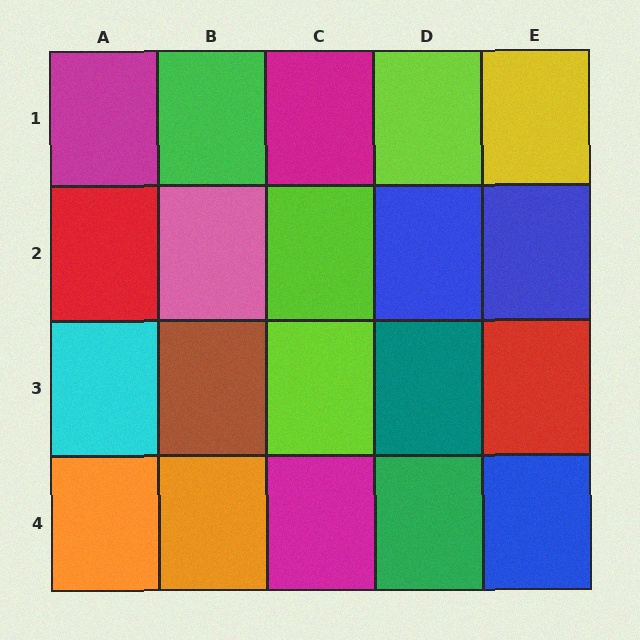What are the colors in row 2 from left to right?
Red, pink, lime, blue, blue.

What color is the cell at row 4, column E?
Blue.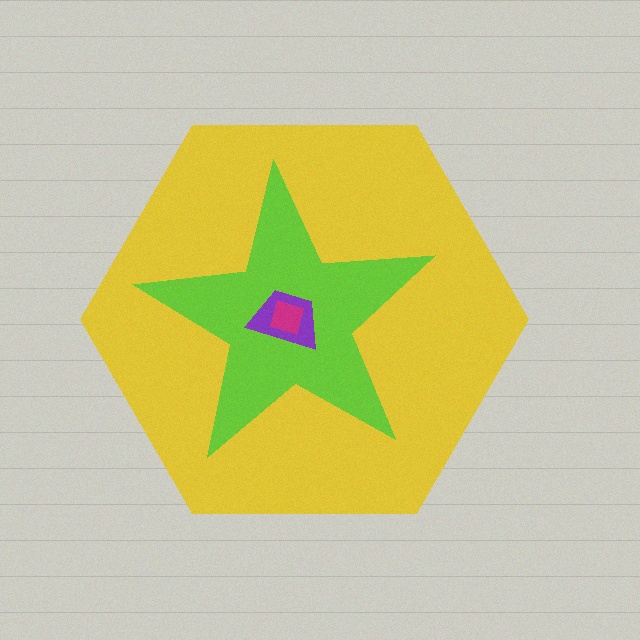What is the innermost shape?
The magenta square.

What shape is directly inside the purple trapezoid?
The magenta square.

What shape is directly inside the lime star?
The purple trapezoid.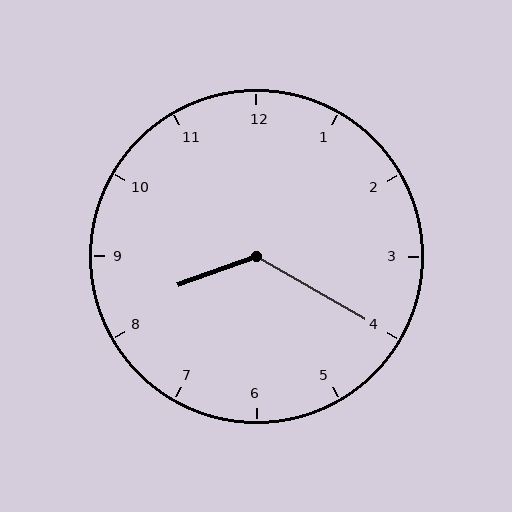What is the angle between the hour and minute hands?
Approximately 130 degrees.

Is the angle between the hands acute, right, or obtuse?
It is obtuse.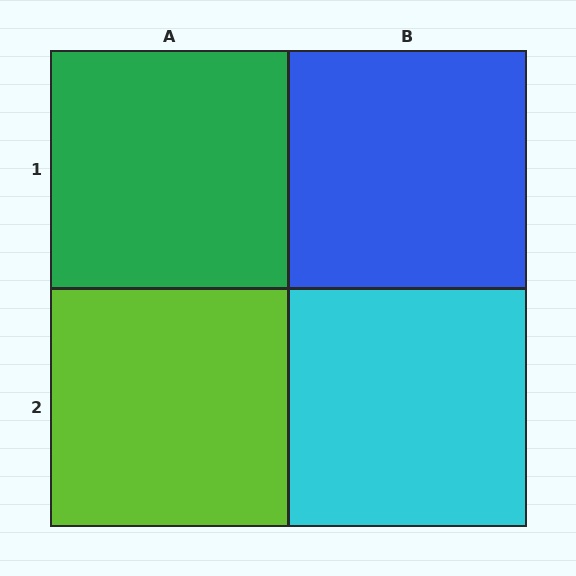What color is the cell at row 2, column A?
Lime.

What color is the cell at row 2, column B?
Cyan.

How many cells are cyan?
1 cell is cyan.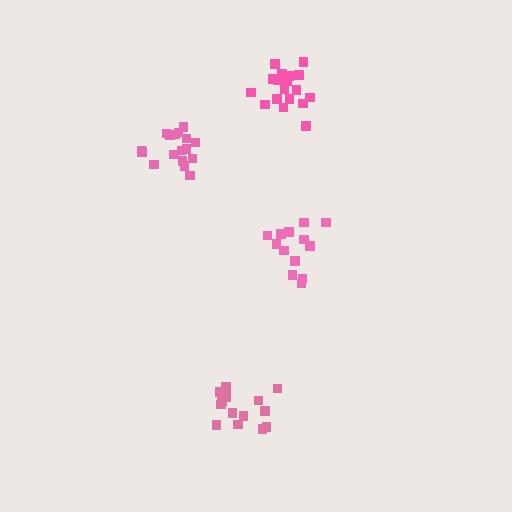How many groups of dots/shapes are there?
There are 4 groups.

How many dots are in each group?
Group 1: 13 dots, Group 2: 18 dots, Group 3: 17 dots, Group 4: 14 dots (62 total).